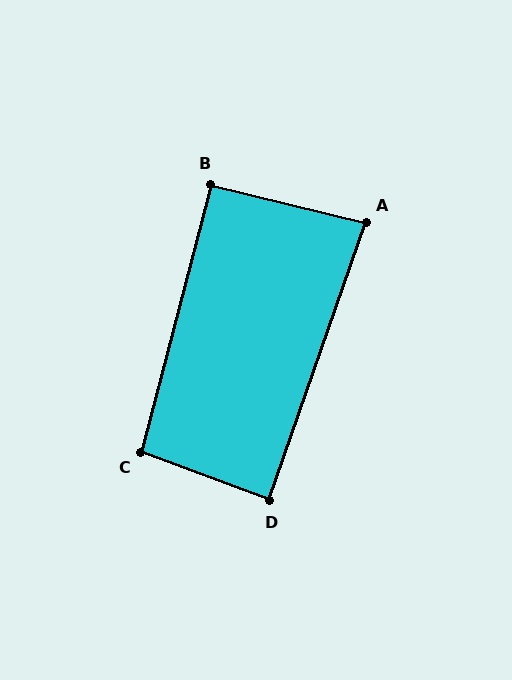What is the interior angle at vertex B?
Approximately 91 degrees (approximately right).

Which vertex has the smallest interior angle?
A, at approximately 84 degrees.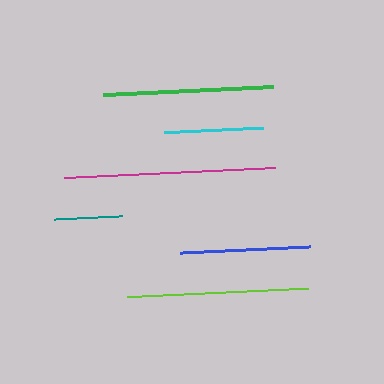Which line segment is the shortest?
The teal line is the shortest at approximately 68 pixels.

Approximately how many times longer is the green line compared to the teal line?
The green line is approximately 2.5 times the length of the teal line.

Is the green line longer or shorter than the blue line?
The green line is longer than the blue line.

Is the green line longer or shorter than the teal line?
The green line is longer than the teal line.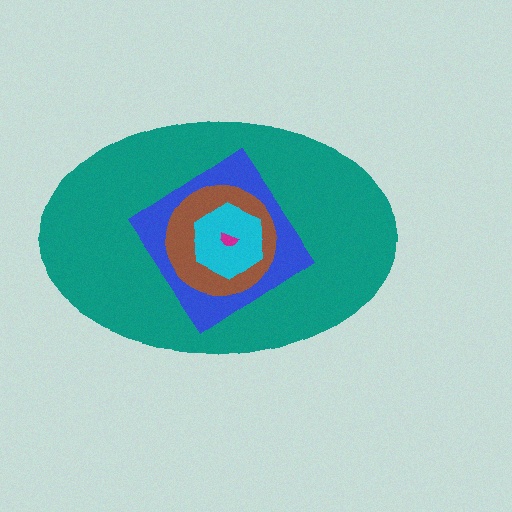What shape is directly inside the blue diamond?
The brown circle.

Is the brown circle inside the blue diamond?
Yes.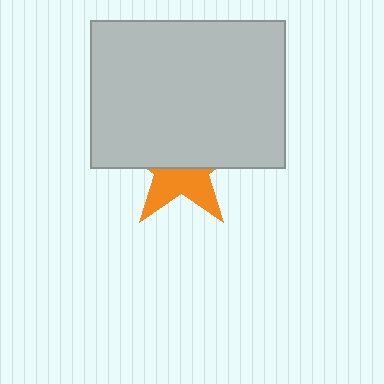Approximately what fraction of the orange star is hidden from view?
Roughly 59% of the orange star is hidden behind the light gray rectangle.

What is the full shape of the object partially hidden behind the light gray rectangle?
The partially hidden object is an orange star.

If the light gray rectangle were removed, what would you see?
You would see the complete orange star.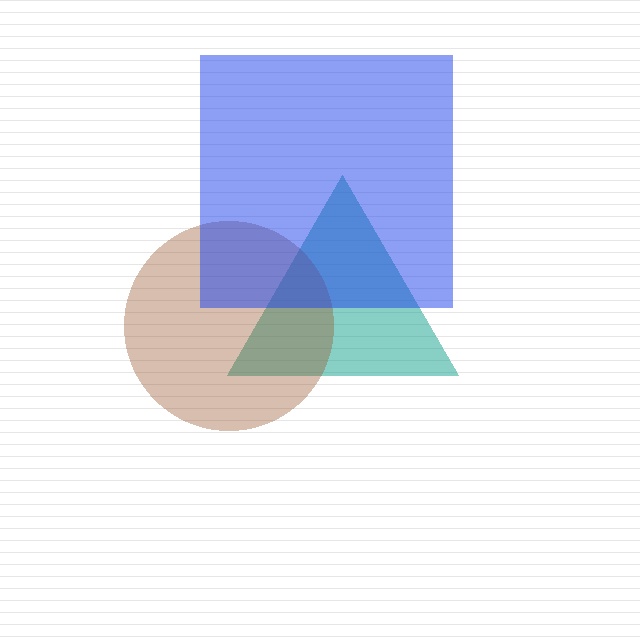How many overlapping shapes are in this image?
There are 3 overlapping shapes in the image.